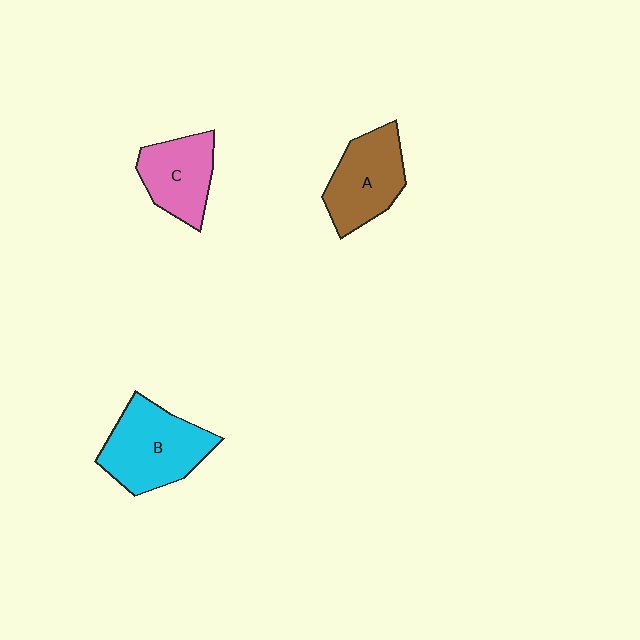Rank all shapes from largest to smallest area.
From largest to smallest: B (cyan), A (brown), C (pink).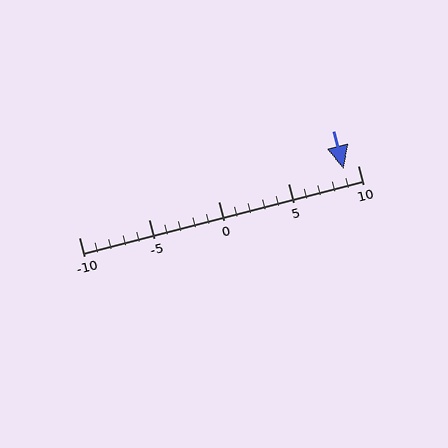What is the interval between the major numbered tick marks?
The major tick marks are spaced 5 units apart.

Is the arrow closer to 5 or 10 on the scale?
The arrow is closer to 10.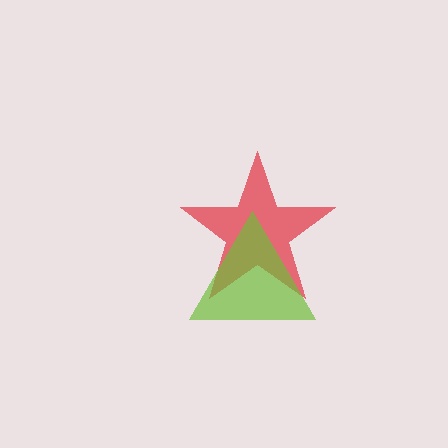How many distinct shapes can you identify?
There are 2 distinct shapes: a red star, a lime triangle.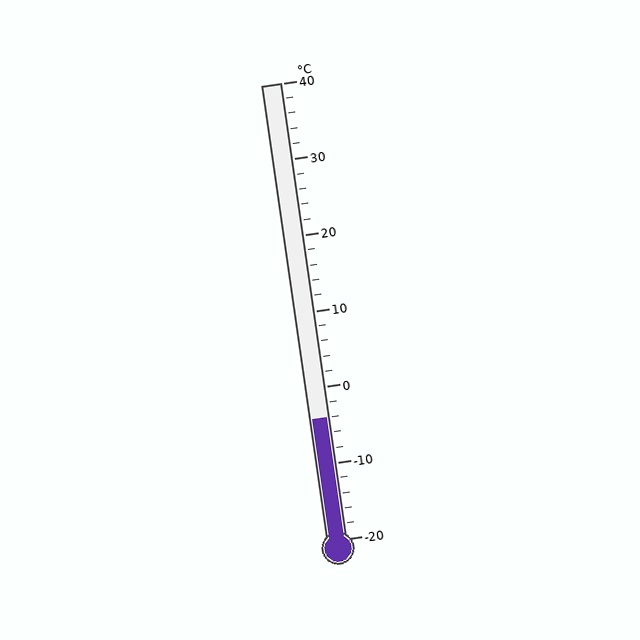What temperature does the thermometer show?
The thermometer shows approximately -4°C.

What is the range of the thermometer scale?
The thermometer scale ranges from -20°C to 40°C.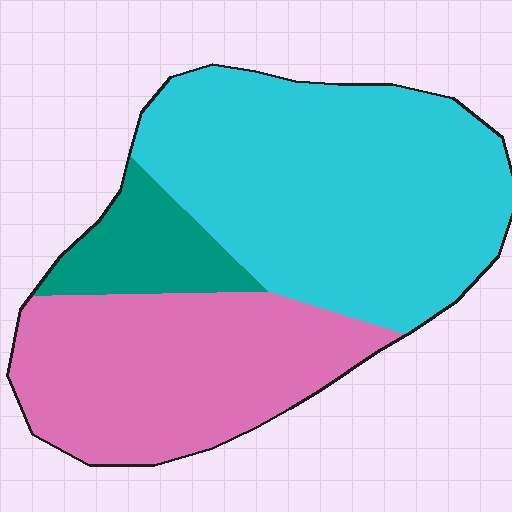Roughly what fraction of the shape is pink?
Pink covers 36% of the shape.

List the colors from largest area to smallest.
From largest to smallest: cyan, pink, teal.